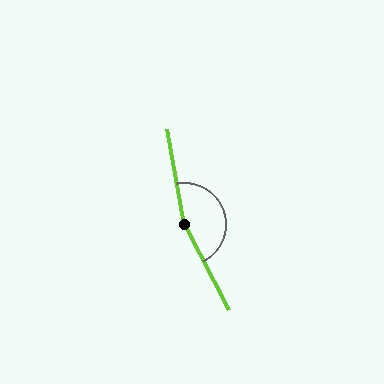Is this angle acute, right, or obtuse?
It is obtuse.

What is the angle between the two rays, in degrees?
Approximately 163 degrees.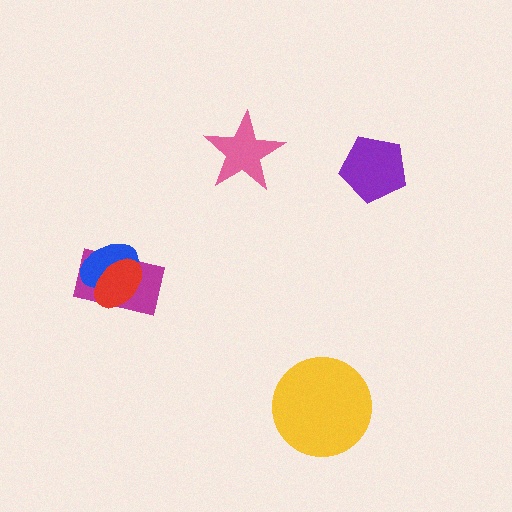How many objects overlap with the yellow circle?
0 objects overlap with the yellow circle.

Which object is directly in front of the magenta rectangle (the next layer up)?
The blue ellipse is directly in front of the magenta rectangle.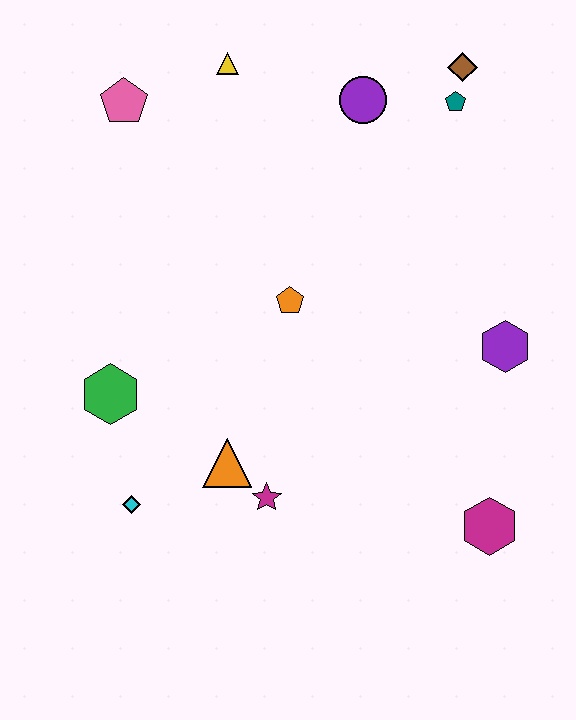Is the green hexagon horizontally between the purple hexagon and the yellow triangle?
No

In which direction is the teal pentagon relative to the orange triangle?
The teal pentagon is above the orange triangle.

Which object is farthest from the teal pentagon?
The cyan diamond is farthest from the teal pentagon.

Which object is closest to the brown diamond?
The teal pentagon is closest to the brown diamond.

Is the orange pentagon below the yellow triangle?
Yes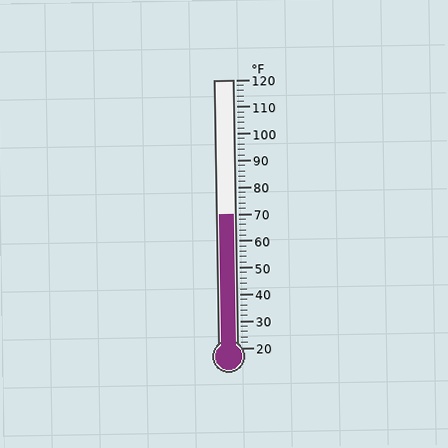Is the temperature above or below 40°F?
The temperature is above 40°F.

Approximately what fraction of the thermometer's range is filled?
The thermometer is filled to approximately 50% of its range.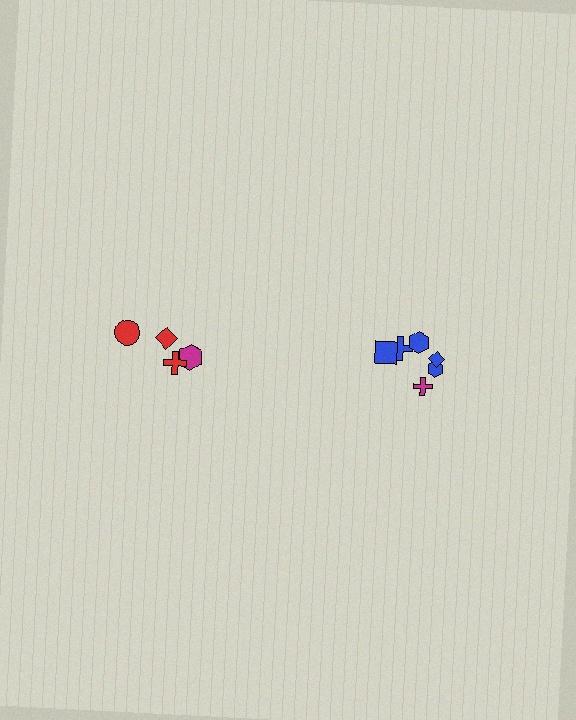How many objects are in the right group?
There are 6 objects.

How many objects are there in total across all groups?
There are 10 objects.